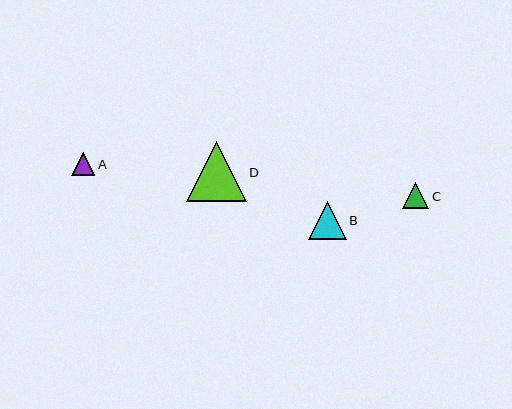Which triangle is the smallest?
Triangle A is the smallest with a size of approximately 23 pixels.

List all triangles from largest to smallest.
From largest to smallest: D, B, C, A.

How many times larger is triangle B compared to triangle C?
Triangle B is approximately 1.4 times the size of triangle C.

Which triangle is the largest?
Triangle D is the largest with a size of approximately 59 pixels.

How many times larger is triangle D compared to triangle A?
Triangle D is approximately 2.5 times the size of triangle A.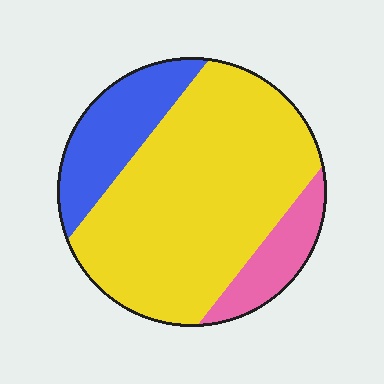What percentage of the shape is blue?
Blue takes up between a sixth and a third of the shape.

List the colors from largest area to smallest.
From largest to smallest: yellow, blue, pink.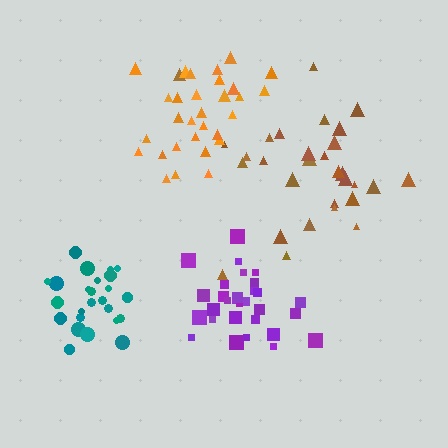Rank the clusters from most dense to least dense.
teal, purple, orange, brown.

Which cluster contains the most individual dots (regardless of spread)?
Brown (31).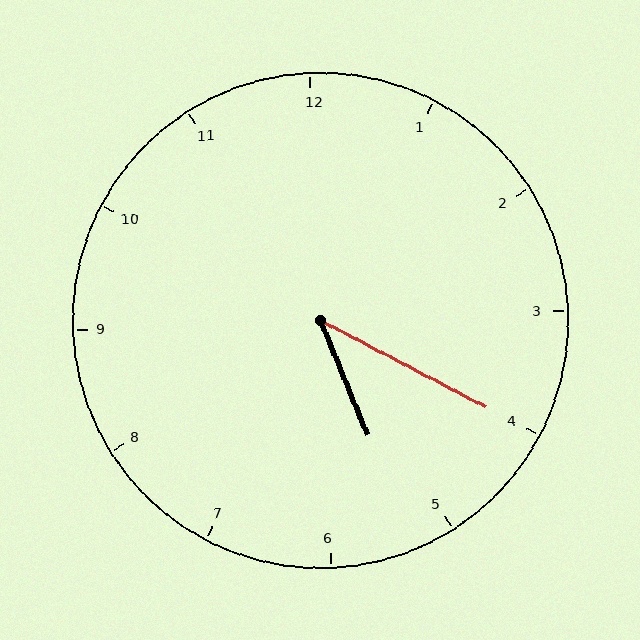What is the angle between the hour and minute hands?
Approximately 40 degrees.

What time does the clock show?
5:20.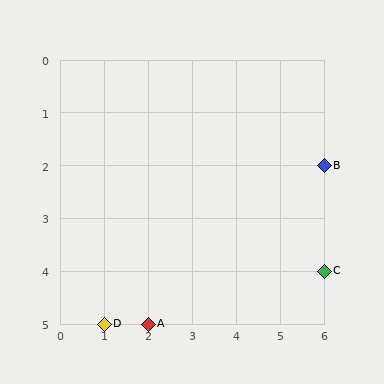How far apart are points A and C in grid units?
Points A and C are 4 columns and 1 row apart (about 4.1 grid units diagonally).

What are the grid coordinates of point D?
Point D is at grid coordinates (1, 5).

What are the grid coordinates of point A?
Point A is at grid coordinates (2, 5).